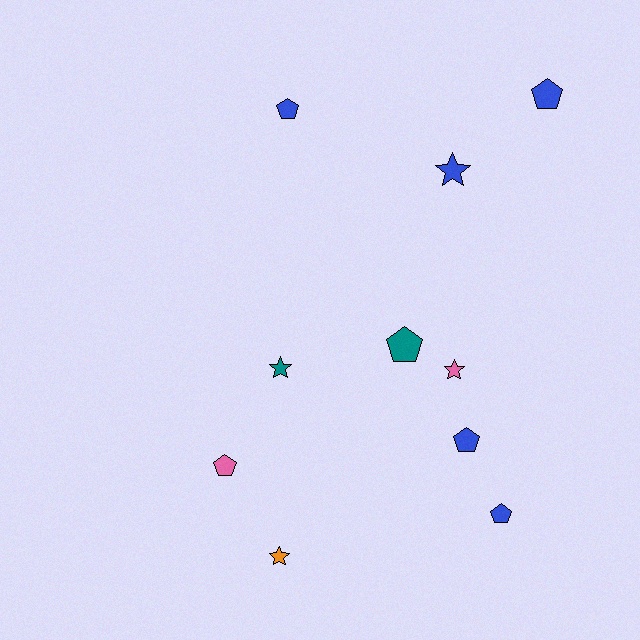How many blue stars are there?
There is 1 blue star.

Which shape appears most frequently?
Pentagon, with 6 objects.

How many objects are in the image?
There are 10 objects.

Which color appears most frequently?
Blue, with 5 objects.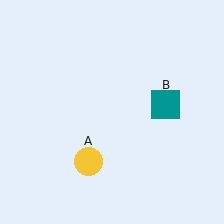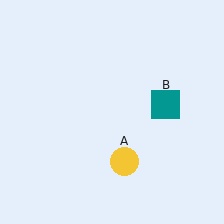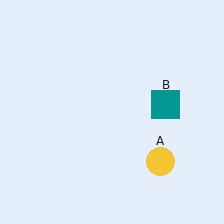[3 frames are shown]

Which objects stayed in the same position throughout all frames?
Teal square (object B) remained stationary.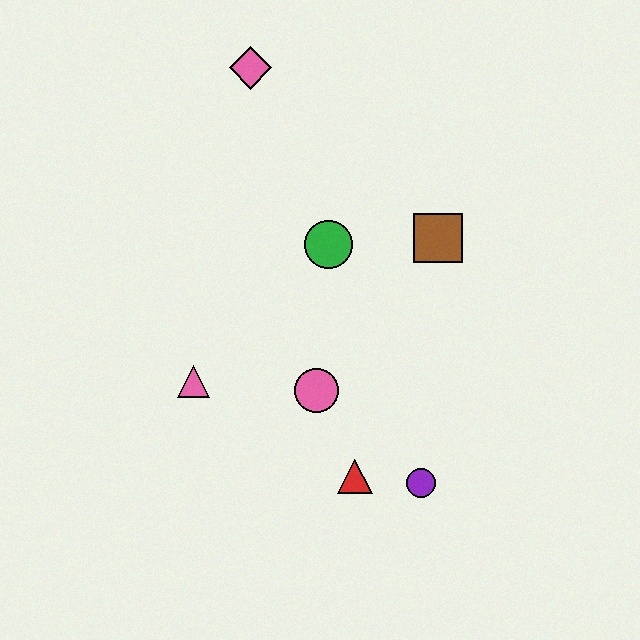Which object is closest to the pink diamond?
The green circle is closest to the pink diamond.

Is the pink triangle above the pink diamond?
No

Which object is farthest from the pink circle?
The pink diamond is farthest from the pink circle.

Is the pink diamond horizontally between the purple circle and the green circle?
No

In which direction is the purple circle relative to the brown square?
The purple circle is below the brown square.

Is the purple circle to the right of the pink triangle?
Yes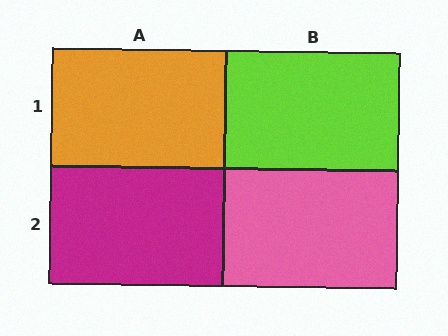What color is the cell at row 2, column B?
Pink.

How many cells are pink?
1 cell is pink.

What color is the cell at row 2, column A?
Magenta.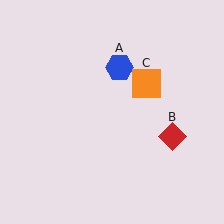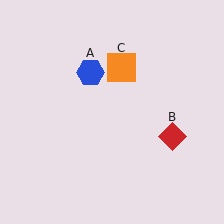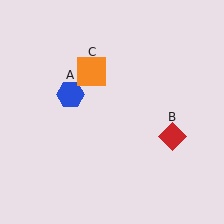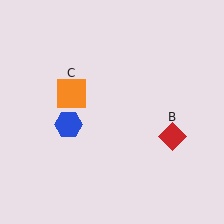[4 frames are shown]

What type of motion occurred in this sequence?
The blue hexagon (object A), orange square (object C) rotated counterclockwise around the center of the scene.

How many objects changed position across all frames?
2 objects changed position: blue hexagon (object A), orange square (object C).